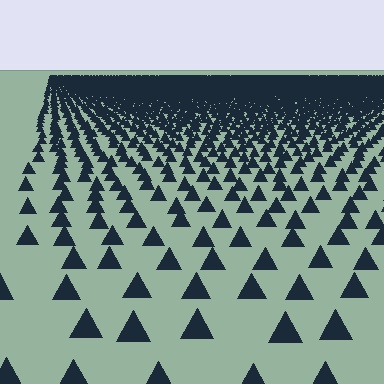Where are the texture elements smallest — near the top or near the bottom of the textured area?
Near the top.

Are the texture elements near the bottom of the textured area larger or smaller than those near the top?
Larger. Near the bottom, elements are closer to the viewer and appear at a bigger on-screen size.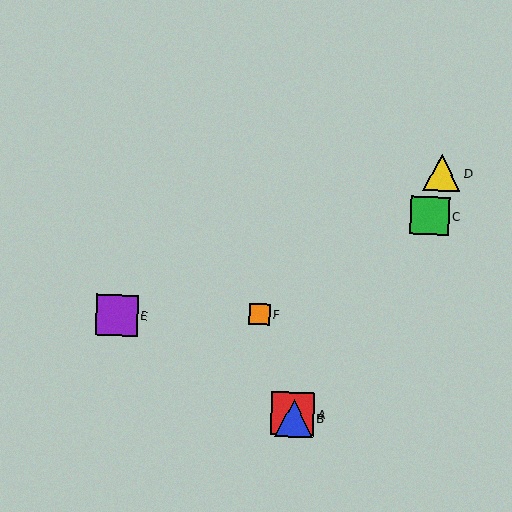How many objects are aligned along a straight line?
3 objects (A, B, F) are aligned along a straight line.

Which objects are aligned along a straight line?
Objects A, B, F are aligned along a straight line.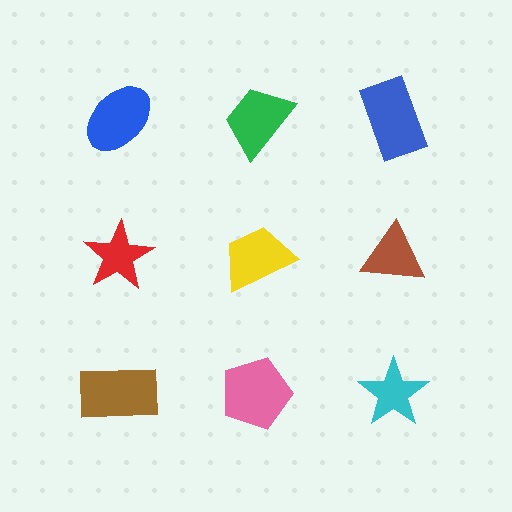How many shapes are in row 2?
3 shapes.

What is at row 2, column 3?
A brown triangle.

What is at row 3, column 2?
A pink pentagon.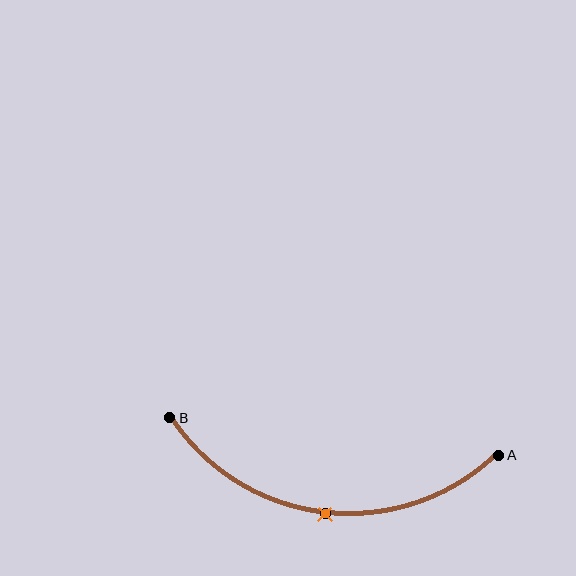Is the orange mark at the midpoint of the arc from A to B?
Yes. The orange mark lies on the arc at equal arc-length from both A and B — it is the arc midpoint.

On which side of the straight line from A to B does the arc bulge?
The arc bulges below the straight line connecting A and B.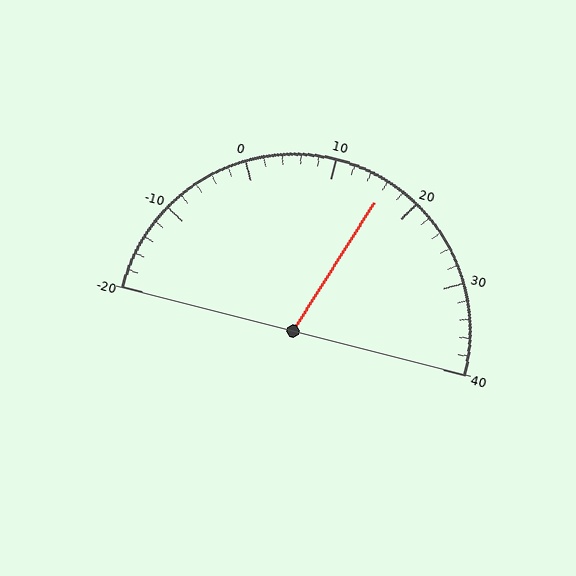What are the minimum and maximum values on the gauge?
The gauge ranges from -20 to 40.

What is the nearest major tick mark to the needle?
The nearest major tick mark is 20.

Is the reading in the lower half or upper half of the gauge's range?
The reading is in the upper half of the range (-20 to 40).